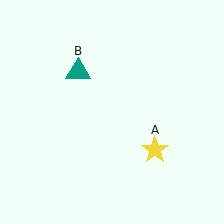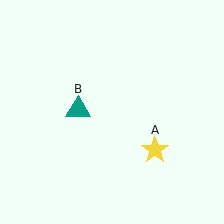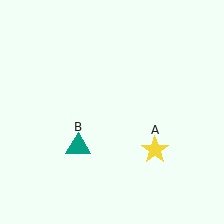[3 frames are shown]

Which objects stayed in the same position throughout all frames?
Yellow star (object A) remained stationary.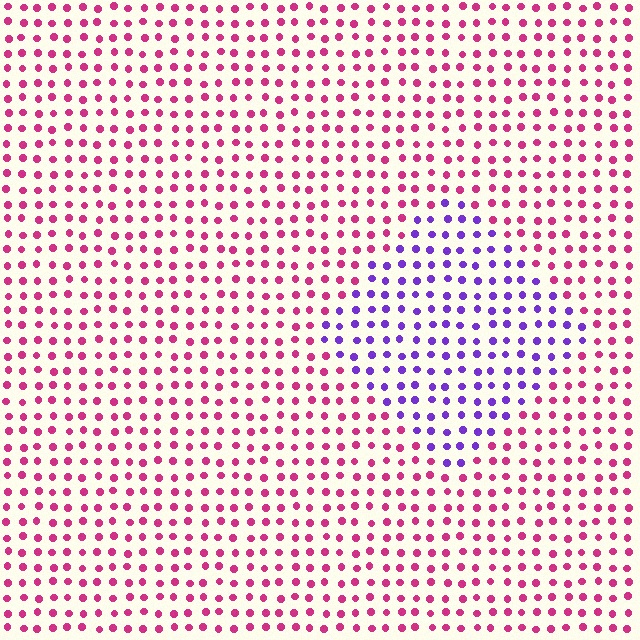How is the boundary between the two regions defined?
The boundary is defined purely by a slight shift in hue (about 61 degrees). Spacing, size, and orientation are identical on both sides.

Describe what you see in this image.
The image is filled with small magenta elements in a uniform arrangement. A diamond-shaped region is visible where the elements are tinted to a slightly different hue, forming a subtle color boundary.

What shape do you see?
I see a diamond.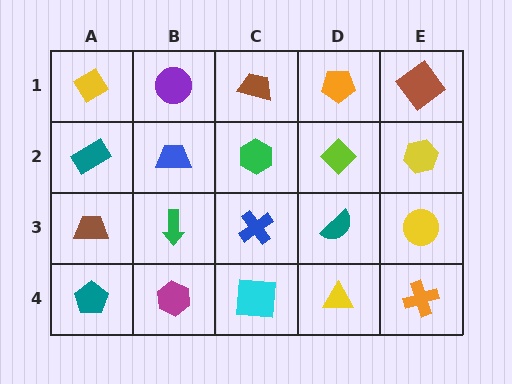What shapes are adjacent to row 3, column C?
A green hexagon (row 2, column C), a cyan square (row 4, column C), a green arrow (row 3, column B), a teal semicircle (row 3, column D).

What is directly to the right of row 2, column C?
A lime diamond.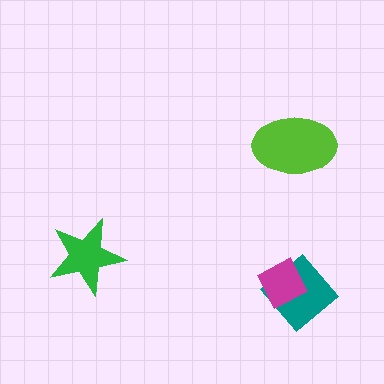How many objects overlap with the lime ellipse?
0 objects overlap with the lime ellipse.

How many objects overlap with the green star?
0 objects overlap with the green star.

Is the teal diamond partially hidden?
Yes, it is partially covered by another shape.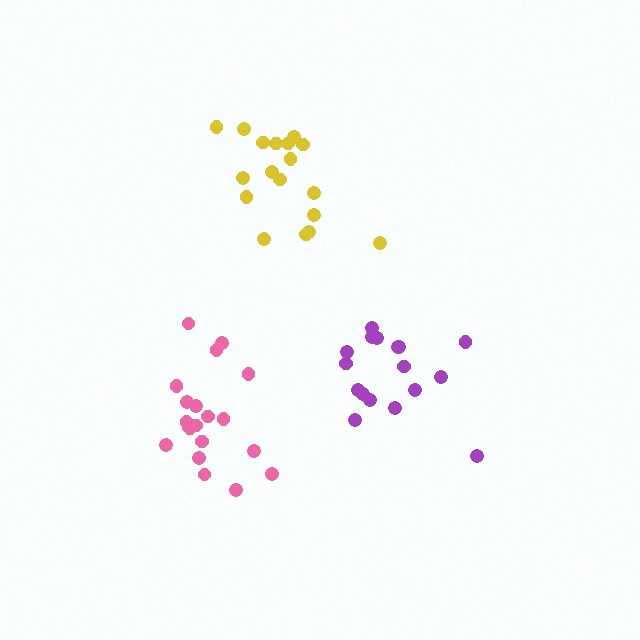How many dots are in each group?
Group 1: 17 dots, Group 2: 20 dots, Group 3: 18 dots (55 total).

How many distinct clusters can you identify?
There are 3 distinct clusters.